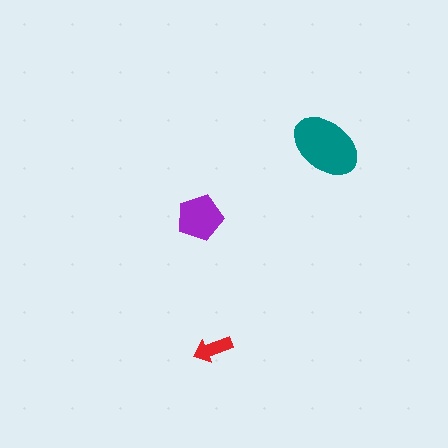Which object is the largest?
The teal ellipse.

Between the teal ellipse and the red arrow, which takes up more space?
The teal ellipse.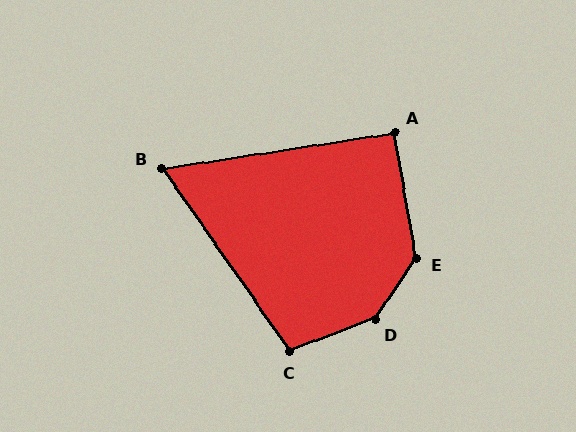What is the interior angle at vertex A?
Approximately 91 degrees (approximately right).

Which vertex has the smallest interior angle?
B, at approximately 64 degrees.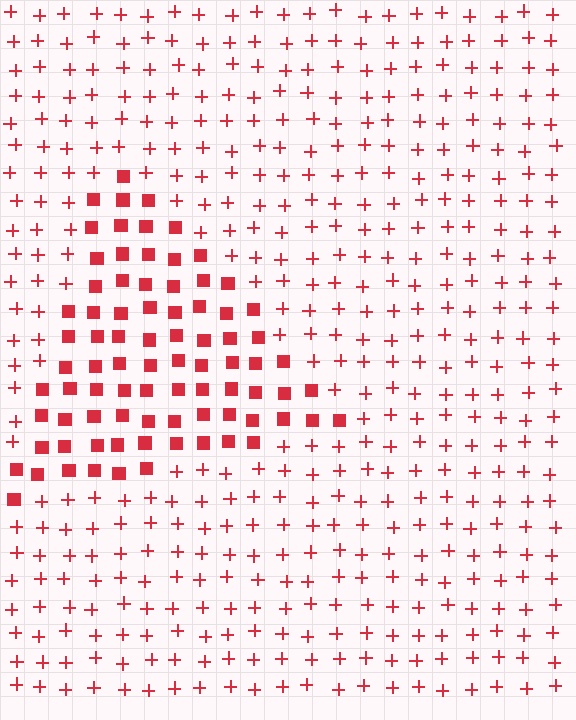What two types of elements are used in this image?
The image uses squares inside the triangle region and plus signs outside it.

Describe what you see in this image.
The image is filled with small red elements arranged in a uniform grid. A triangle-shaped region contains squares, while the surrounding area contains plus signs. The boundary is defined purely by the change in element shape.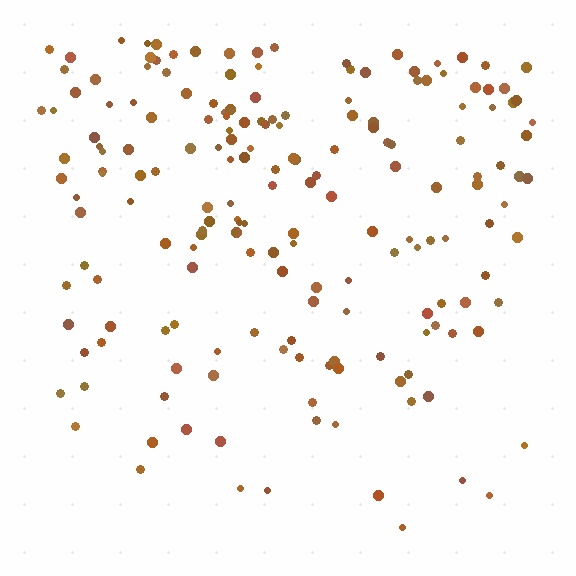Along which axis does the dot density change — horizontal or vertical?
Vertical.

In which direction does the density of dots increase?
From bottom to top, with the top side densest.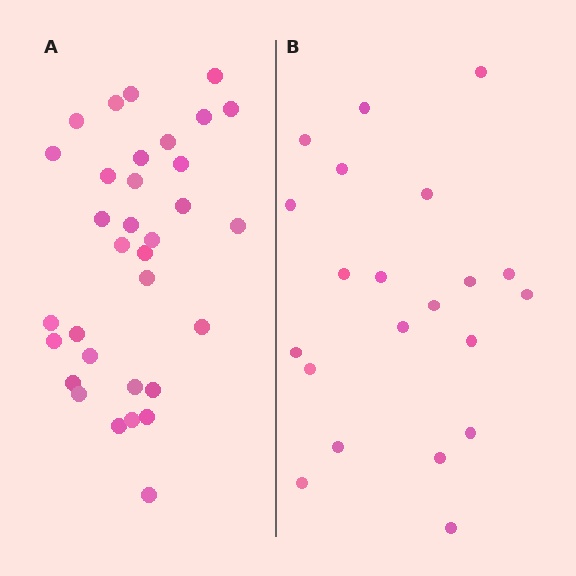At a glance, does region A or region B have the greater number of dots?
Region A (the left region) has more dots.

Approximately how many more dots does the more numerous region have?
Region A has roughly 12 or so more dots than region B.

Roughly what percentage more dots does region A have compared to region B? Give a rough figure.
About 55% more.